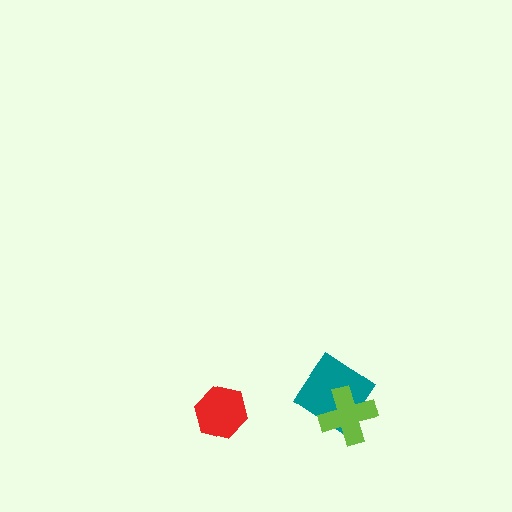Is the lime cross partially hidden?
No, no other shape covers it.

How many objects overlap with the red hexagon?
0 objects overlap with the red hexagon.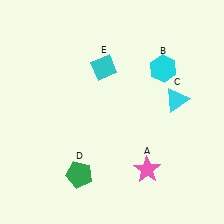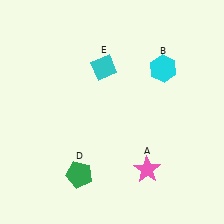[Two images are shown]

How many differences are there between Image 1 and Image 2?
There is 1 difference between the two images.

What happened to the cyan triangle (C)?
The cyan triangle (C) was removed in Image 2. It was in the top-right area of Image 1.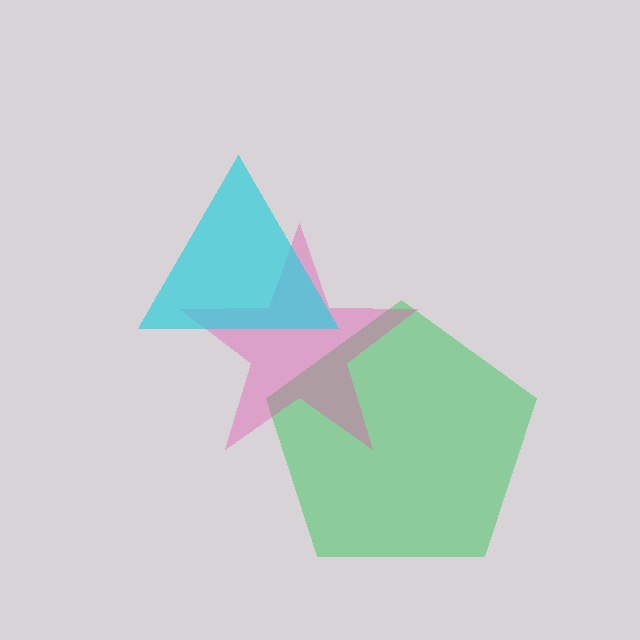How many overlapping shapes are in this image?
There are 3 overlapping shapes in the image.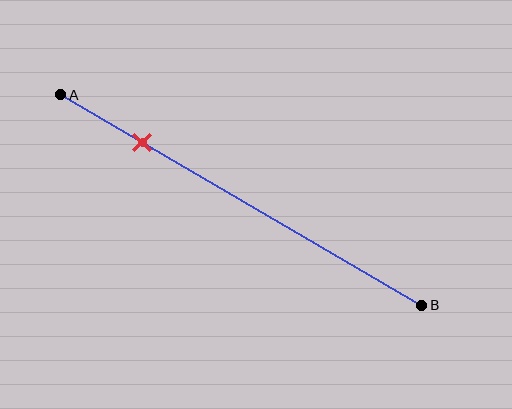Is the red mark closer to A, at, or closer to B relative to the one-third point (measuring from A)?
The red mark is closer to point A than the one-third point of segment AB.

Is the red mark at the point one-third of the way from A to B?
No, the mark is at about 25% from A, not at the 33% one-third point.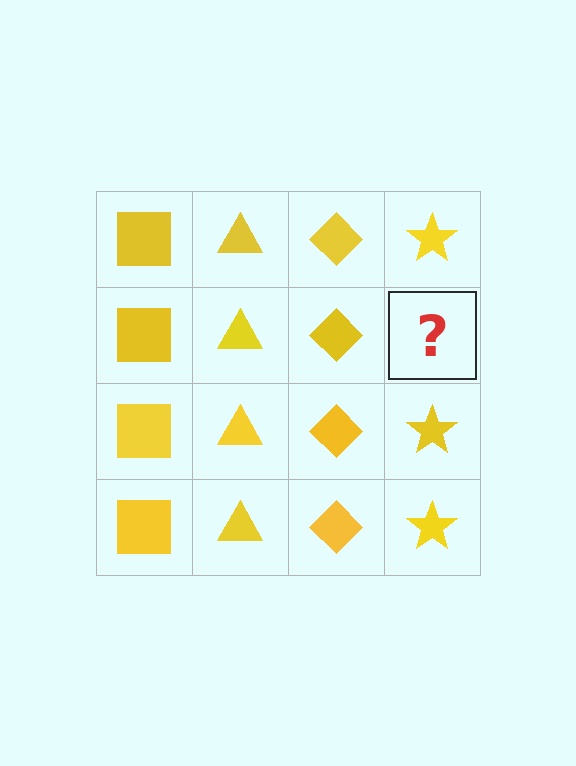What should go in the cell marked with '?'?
The missing cell should contain a yellow star.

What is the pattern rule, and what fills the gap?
The rule is that each column has a consistent shape. The gap should be filled with a yellow star.